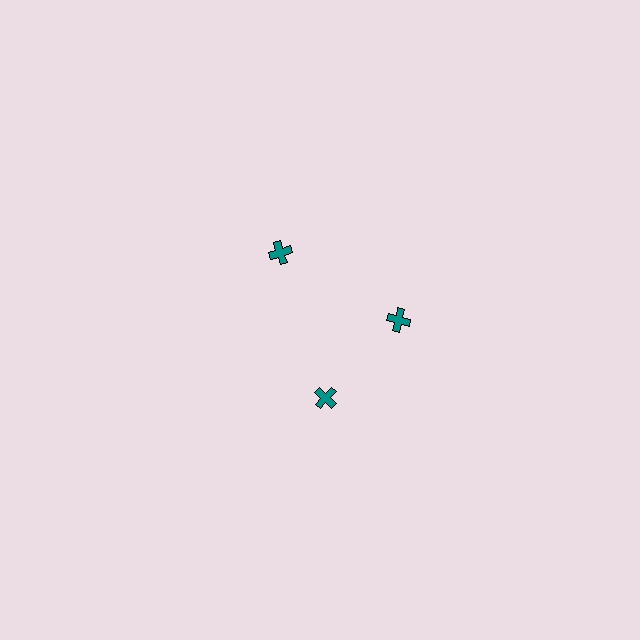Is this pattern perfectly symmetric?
No. The 3 teal crosses are arranged in a ring, but one element near the 7 o'clock position is rotated out of alignment along the ring, breaking the 3-fold rotational symmetry.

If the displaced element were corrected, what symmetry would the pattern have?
It would have 3-fold rotational symmetry — the pattern would map onto itself every 120 degrees.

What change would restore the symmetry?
The symmetry would be restored by rotating it back into even spacing with its neighbors so that all 3 crosses sit at equal angles and equal distance from the center.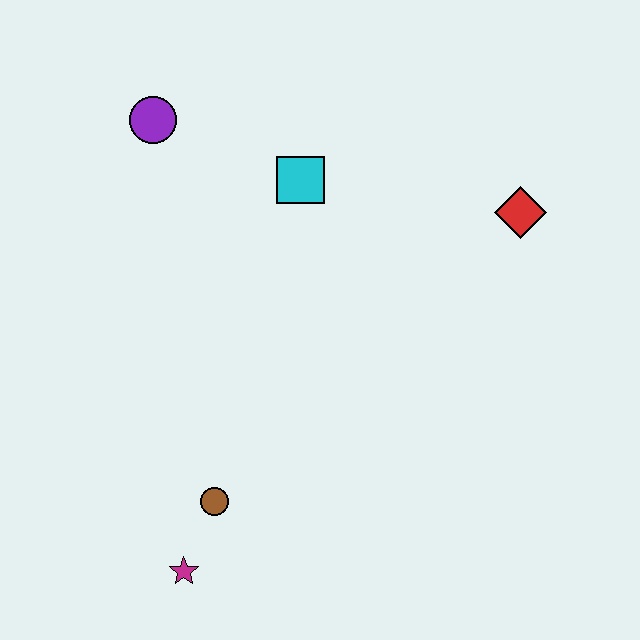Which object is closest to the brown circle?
The magenta star is closest to the brown circle.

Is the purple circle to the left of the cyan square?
Yes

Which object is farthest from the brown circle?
The red diamond is farthest from the brown circle.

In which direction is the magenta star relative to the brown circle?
The magenta star is below the brown circle.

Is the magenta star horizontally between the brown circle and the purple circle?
Yes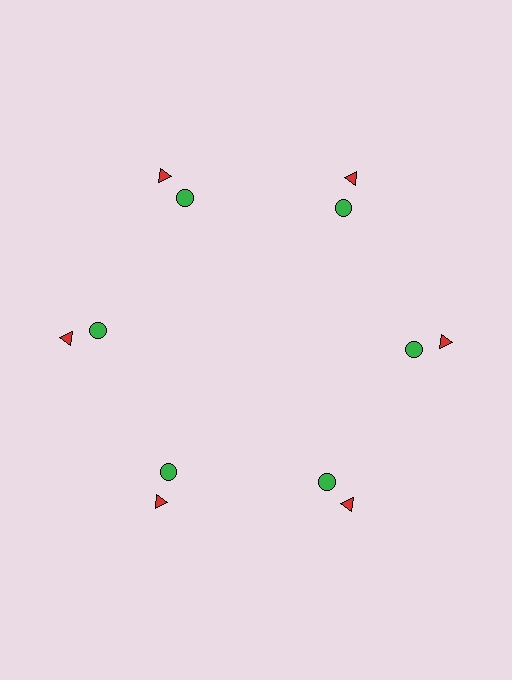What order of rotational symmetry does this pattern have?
This pattern has 6-fold rotational symmetry.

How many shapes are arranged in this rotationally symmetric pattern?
There are 12 shapes, arranged in 6 groups of 2.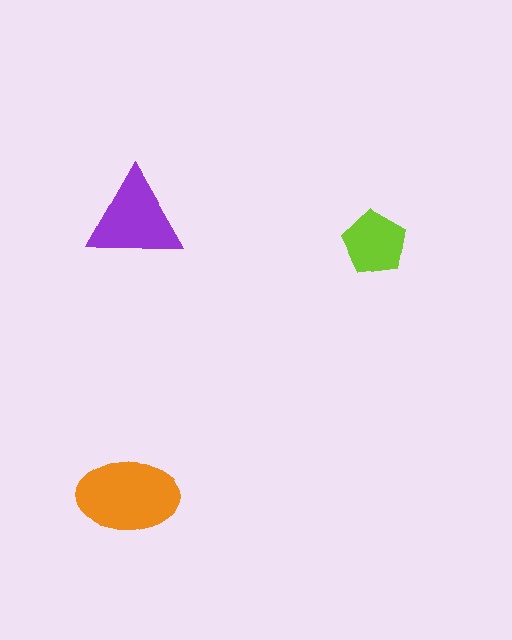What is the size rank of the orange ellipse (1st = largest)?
1st.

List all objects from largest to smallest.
The orange ellipse, the purple triangle, the lime pentagon.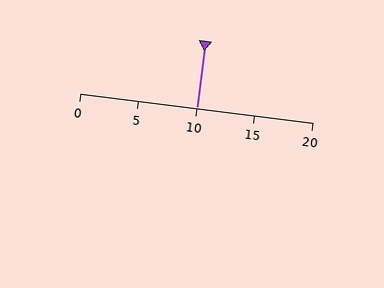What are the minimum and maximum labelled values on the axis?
The axis runs from 0 to 20.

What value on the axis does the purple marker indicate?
The marker indicates approximately 10.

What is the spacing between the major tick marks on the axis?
The major ticks are spaced 5 apart.